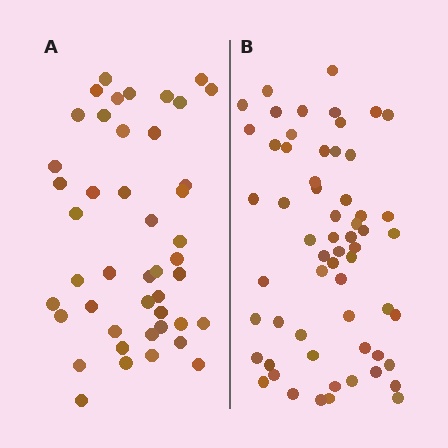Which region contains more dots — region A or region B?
Region B (the right region) has more dots.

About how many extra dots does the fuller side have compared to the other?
Region B has approximately 15 more dots than region A.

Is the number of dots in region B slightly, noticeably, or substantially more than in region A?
Region B has noticeably more, but not dramatically so. The ratio is roughly 1.3 to 1.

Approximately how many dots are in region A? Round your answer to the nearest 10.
About 40 dots. (The exact count is 45, which rounds to 40.)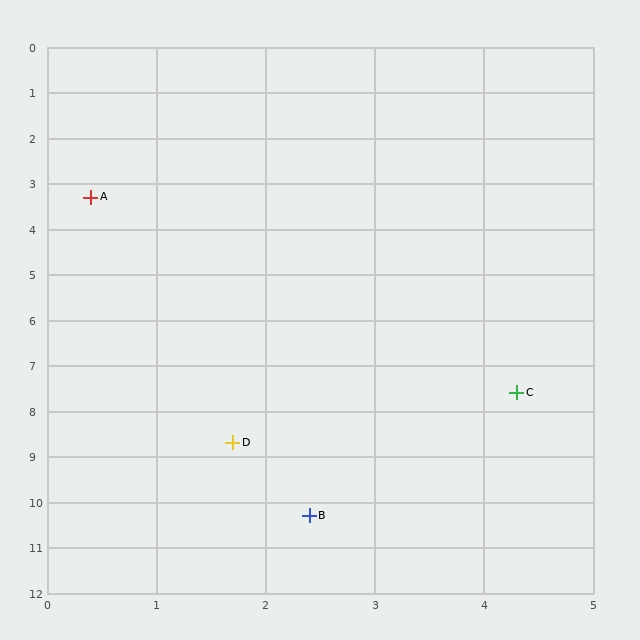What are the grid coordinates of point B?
Point B is at approximately (2.4, 10.3).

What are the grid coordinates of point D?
Point D is at approximately (1.7, 8.7).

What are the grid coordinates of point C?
Point C is at approximately (4.3, 7.6).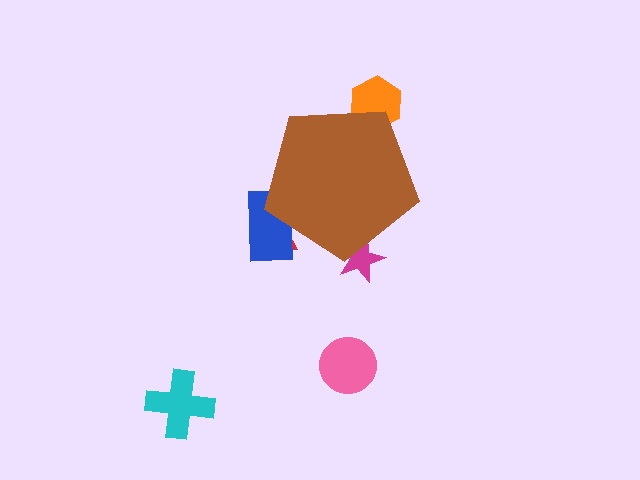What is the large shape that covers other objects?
A brown pentagon.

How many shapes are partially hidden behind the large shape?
4 shapes are partially hidden.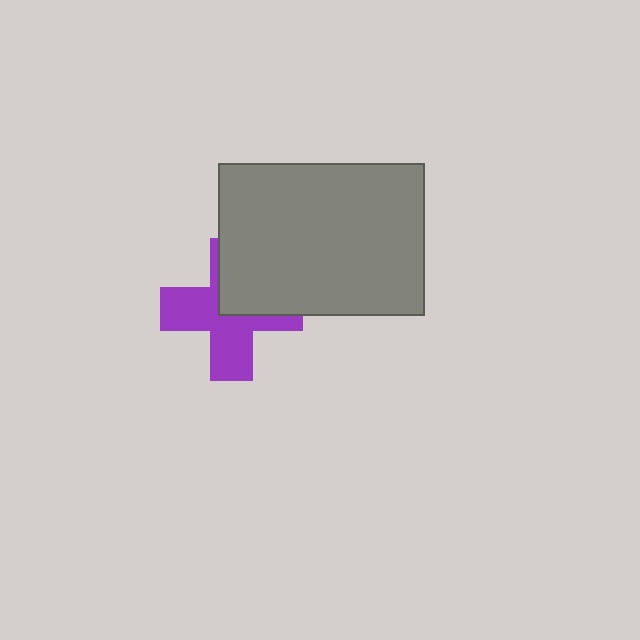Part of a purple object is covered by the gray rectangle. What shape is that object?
It is a cross.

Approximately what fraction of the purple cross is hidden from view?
Roughly 39% of the purple cross is hidden behind the gray rectangle.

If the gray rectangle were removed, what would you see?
You would see the complete purple cross.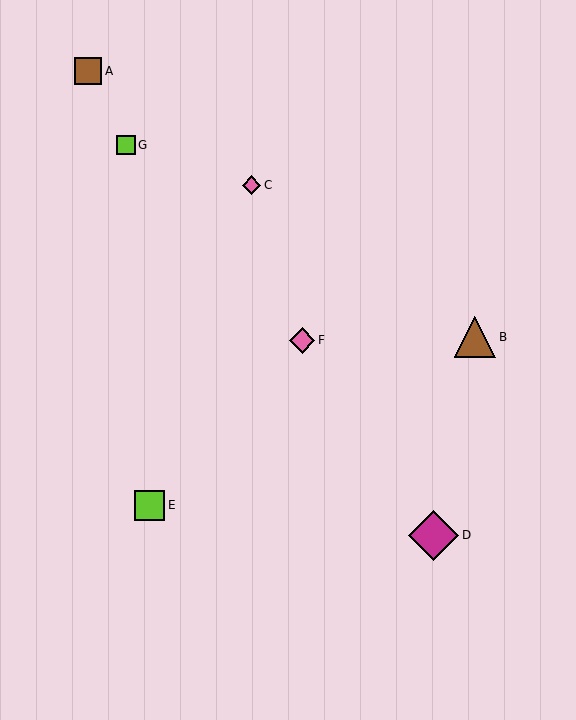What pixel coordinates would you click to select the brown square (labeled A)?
Click at (88, 71) to select the brown square A.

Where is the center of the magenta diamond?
The center of the magenta diamond is at (434, 535).